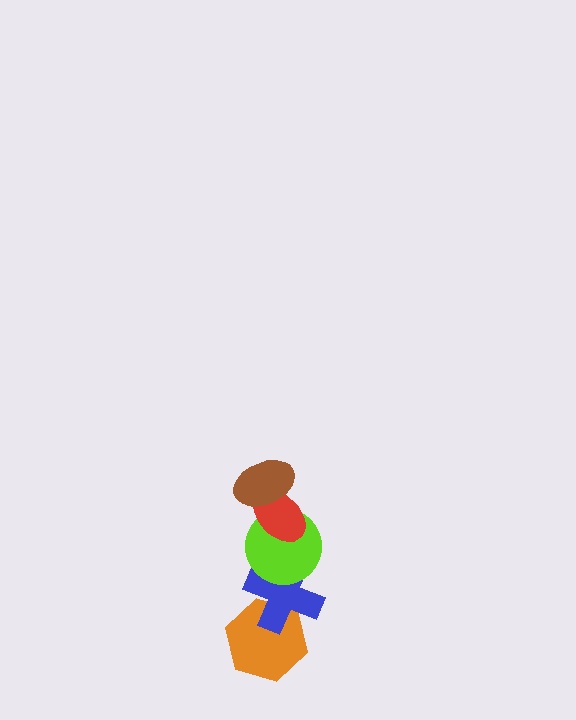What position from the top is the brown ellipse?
The brown ellipse is 1st from the top.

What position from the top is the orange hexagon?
The orange hexagon is 5th from the top.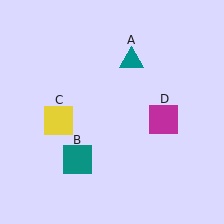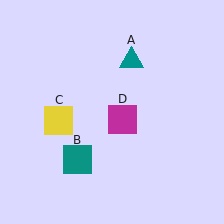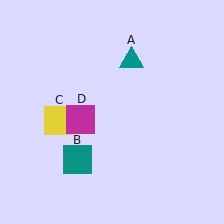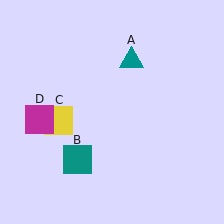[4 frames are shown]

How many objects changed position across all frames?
1 object changed position: magenta square (object D).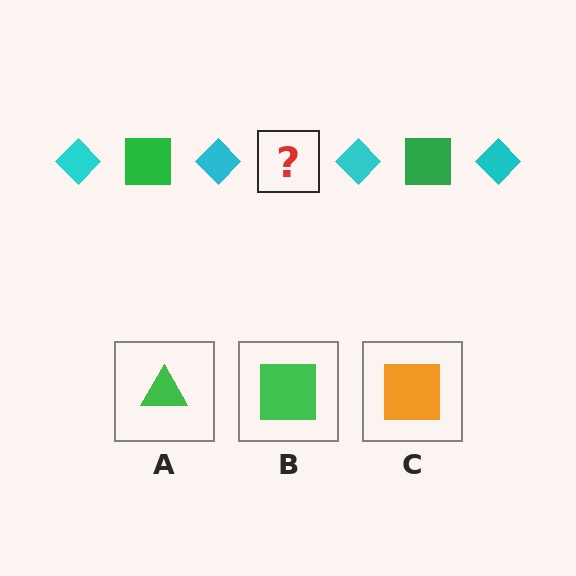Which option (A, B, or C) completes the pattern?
B.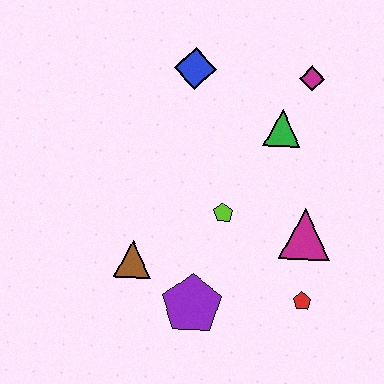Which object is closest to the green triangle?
The magenta diamond is closest to the green triangle.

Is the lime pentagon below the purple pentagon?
No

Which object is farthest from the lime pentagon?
The magenta diamond is farthest from the lime pentagon.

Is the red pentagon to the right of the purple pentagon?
Yes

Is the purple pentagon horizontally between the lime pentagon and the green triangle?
No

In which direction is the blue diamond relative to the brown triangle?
The blue diamond is above the brown triangle.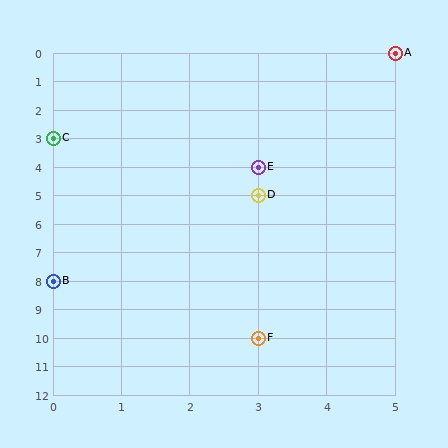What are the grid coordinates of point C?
Point C is at grid coordinates (0, 3).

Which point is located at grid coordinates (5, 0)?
Point A is at (5, 0).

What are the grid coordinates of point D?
Point D is at grid coordinates (3, 5).